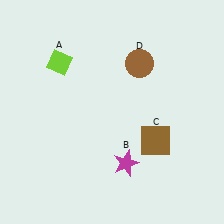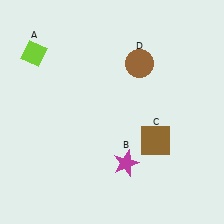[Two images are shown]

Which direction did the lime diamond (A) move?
The lime diamond (A) moved left.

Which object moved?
The lime diamond (A) moved left.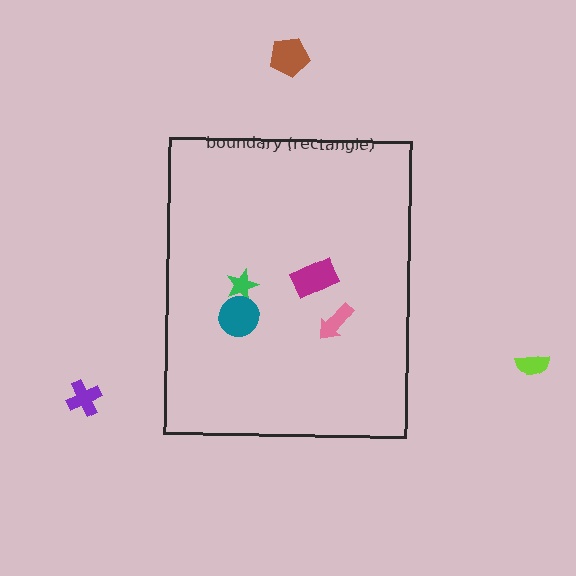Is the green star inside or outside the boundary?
Inside.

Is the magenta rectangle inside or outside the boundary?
Inside.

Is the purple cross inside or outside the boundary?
Outside.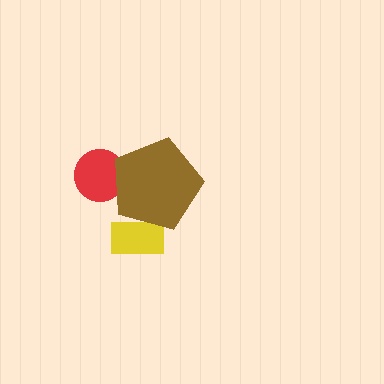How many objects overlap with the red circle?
1 object overlaps with the red circle.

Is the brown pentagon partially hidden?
No, no other shape covers it.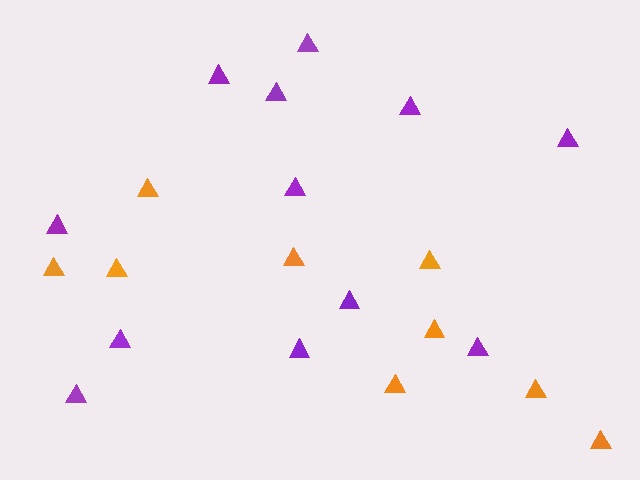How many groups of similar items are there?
There are 2 groups: one group of purple triangles (12) and one group of orange triangles (9).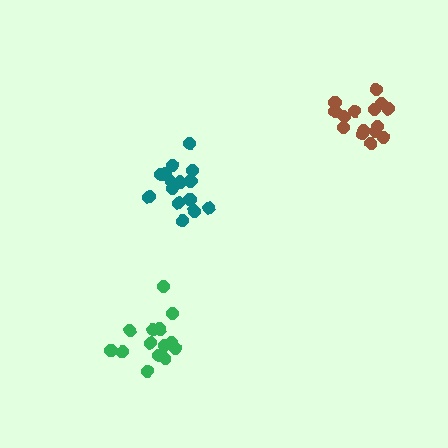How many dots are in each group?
Group 1: 16 dots, Group 2: 17 dots, Group 3: 14 dots (47 total).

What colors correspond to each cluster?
The clusters are colored: brown, teal, green.